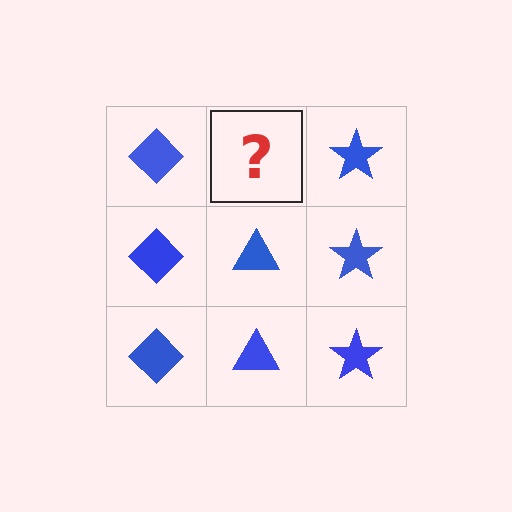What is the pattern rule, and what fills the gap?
The rule is that each column has a consistent shape. The gap should be filled with a blue triangle.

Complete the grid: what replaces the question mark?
The question mark should be replaced with a blue triangle.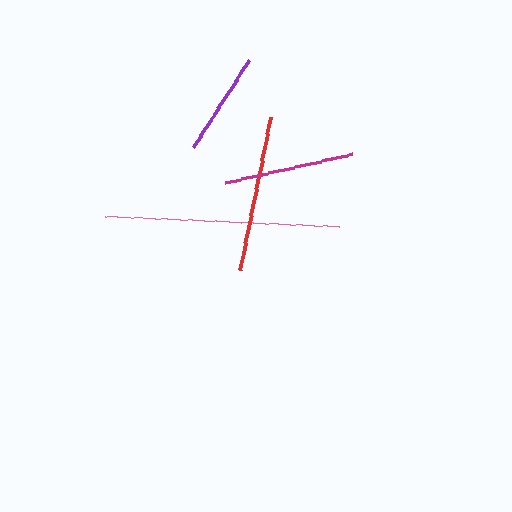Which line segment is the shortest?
The purple line is the shortest at approximately 104 pixels.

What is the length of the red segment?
The red segment is approximately 156 pixels long.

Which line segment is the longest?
The pink line is the longest at approximately 233 pixels.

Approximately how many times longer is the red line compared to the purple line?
The red line is approximately 1.5 times the length of the purple line.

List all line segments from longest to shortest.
From longest to shortest: pink, red, magenta, purple.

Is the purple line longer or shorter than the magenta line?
The magenta line is longer than the purple line.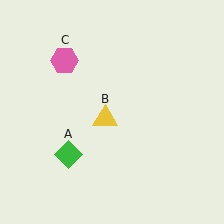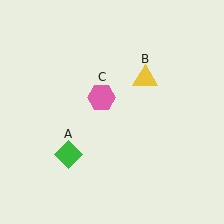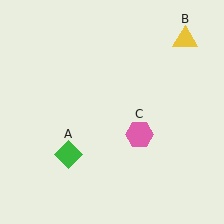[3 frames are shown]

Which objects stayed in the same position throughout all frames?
Green diamond (object A) remained stationary.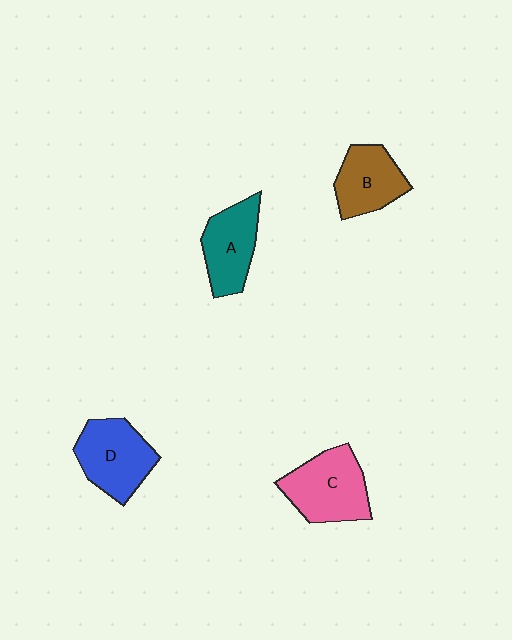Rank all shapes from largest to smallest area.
From largest to smallest: C (pink), D (blue), A (teal), B (brown).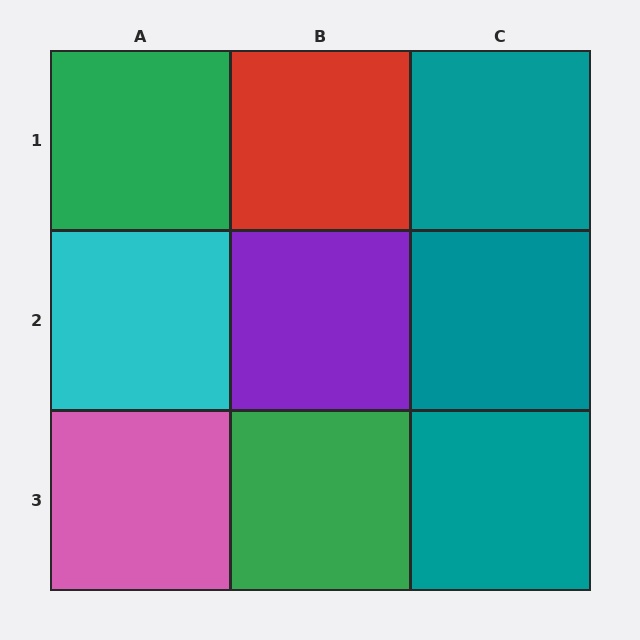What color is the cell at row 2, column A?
Cyan.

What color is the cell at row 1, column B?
Red.